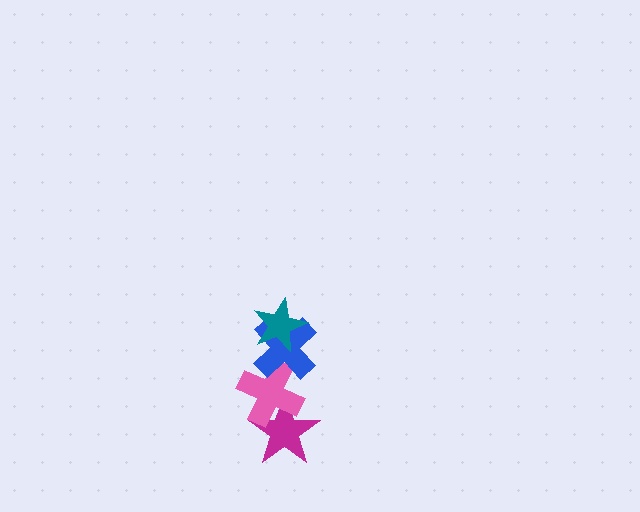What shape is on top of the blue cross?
The teal star is on top of the blue cross.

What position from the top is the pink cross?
The pink cross is 3rd from the top.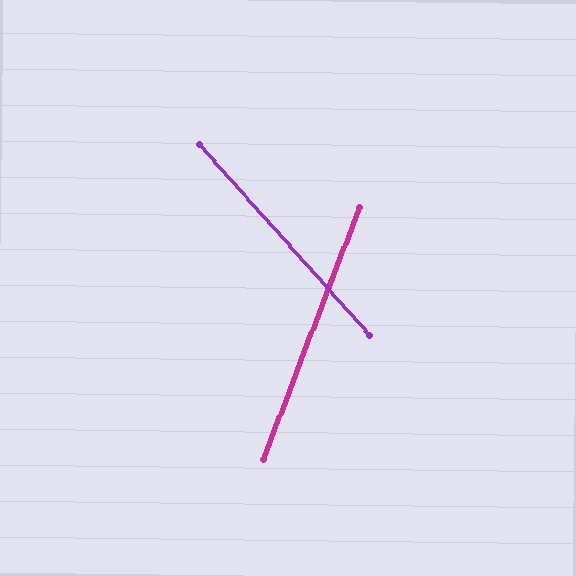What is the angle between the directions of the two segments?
Approximately 62 degrees.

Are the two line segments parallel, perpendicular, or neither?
Neither parallel nor perpendicular — they differ by about 62°.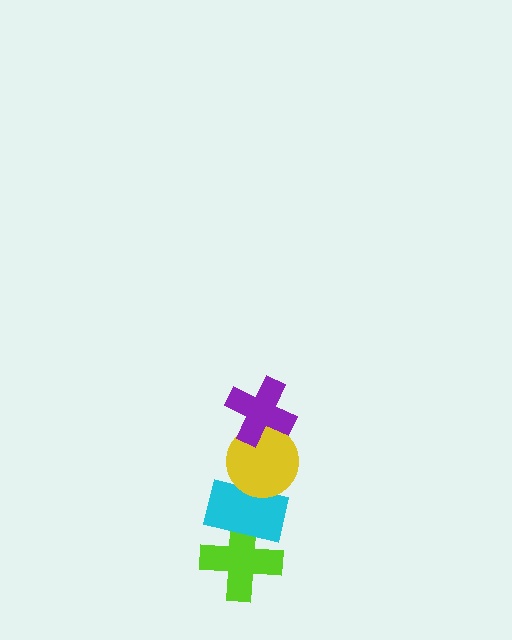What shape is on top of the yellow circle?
The purple cross is on top of the yellow circle.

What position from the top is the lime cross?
The lime cross is 4th from the top.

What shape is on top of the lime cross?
The cyan rectangle is on top of the lime cross.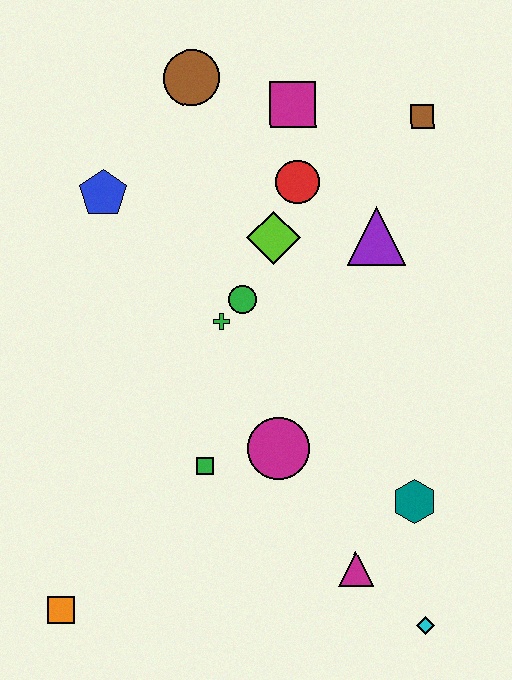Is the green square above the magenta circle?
No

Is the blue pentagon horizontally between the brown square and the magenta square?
No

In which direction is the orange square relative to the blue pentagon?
The orange square is below the blue pentagon.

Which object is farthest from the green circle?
The cyan diamond is farthest from the green circle.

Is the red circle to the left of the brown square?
Yes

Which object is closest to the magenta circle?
The green square is closest to the magenta circle.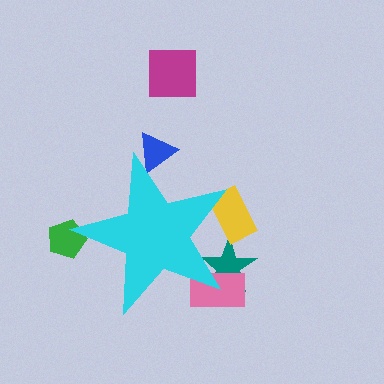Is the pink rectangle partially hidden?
Yes, the pink rectangle is partially hidden behind the cyan star.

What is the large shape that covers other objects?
A cyan star.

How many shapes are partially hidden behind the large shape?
5 shapes are partially hidden.